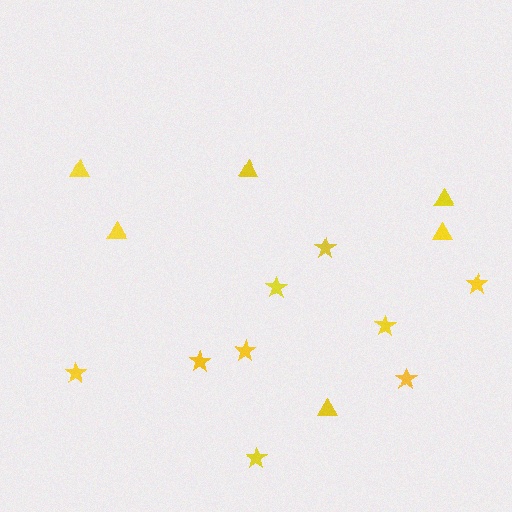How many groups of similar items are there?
There are 2 groups: one group of triangles (6) and one group of stars (9).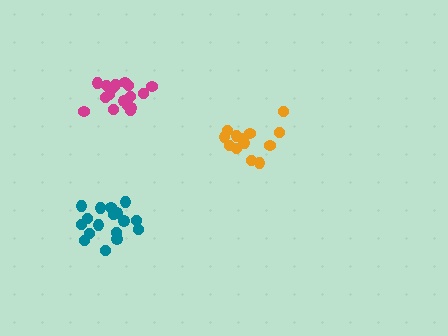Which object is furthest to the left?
The teal cluster is leftmost.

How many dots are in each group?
Group 1: 18 dots, Group 2: 13 dots, Group 3: 19 dots (50 total).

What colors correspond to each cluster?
The clusters are colored: teal, orange, magenta.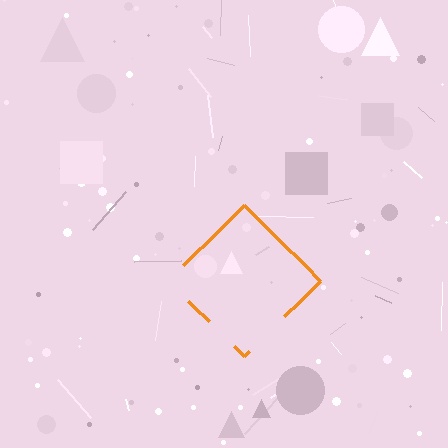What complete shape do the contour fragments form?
The contour fragments form a diamond.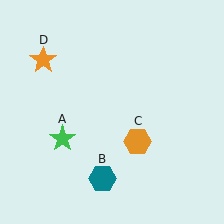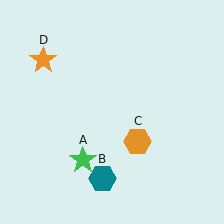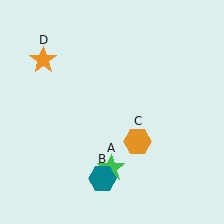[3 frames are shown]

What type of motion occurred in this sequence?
The green star (object A) rotated counterclockwise around the center of the scene.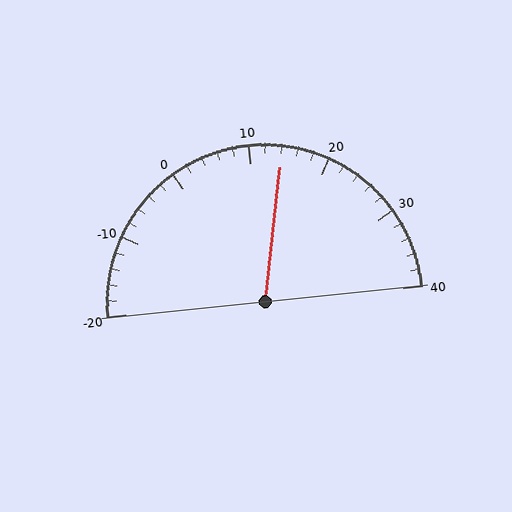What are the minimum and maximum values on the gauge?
The gauge ranges from -20 to 40.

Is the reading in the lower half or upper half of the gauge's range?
The reading is in the upper half of the range (-20 to 40).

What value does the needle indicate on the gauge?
The needle indicates approximately 14.